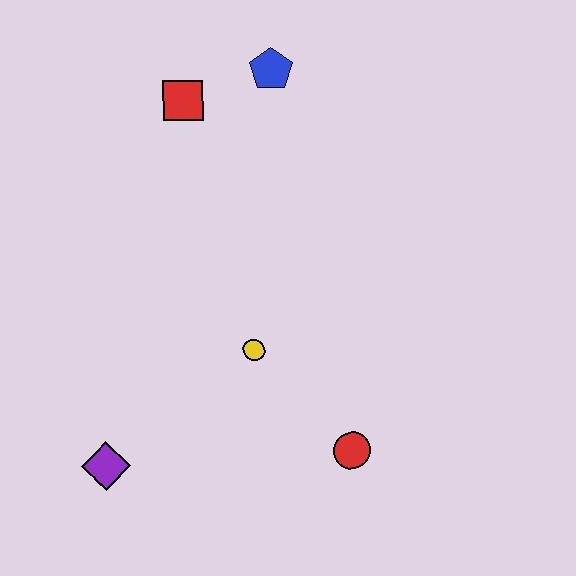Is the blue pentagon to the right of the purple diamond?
Yes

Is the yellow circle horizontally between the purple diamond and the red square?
No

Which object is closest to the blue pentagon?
The red square is closest to the blue pentagon.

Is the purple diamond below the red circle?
Yes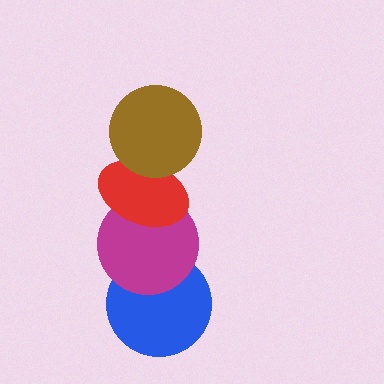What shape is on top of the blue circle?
The magenta circle is on top of the blue circle.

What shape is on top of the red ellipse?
The brown circle is on top of the red ellipse.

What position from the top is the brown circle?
The brown circle is 1st from the top.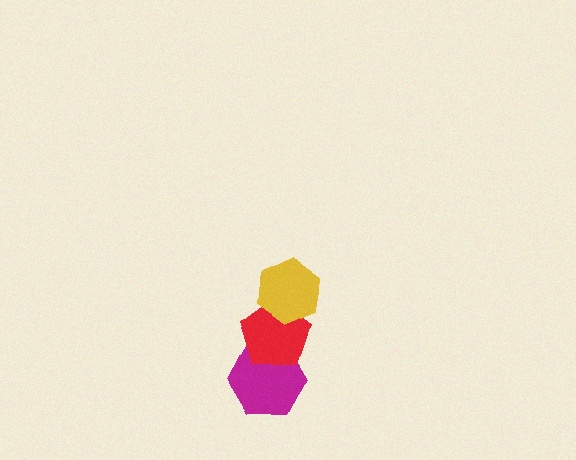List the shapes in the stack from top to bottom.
From top to bottom: the yellow hexagon, the red pentagon, the magenta hexagon.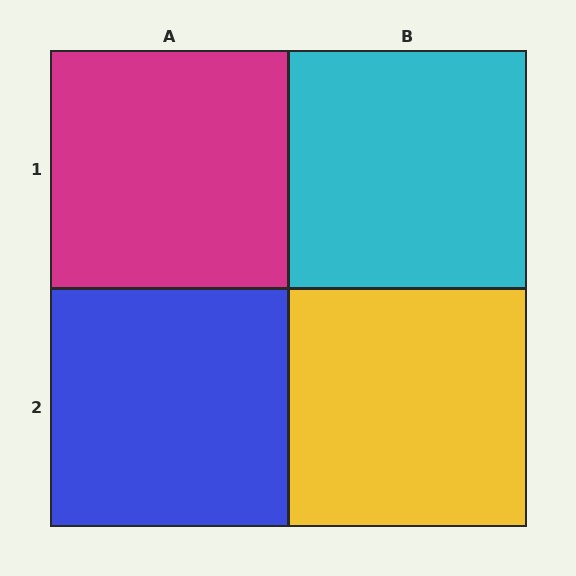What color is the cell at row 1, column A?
Magenta.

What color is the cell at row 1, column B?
Cyan.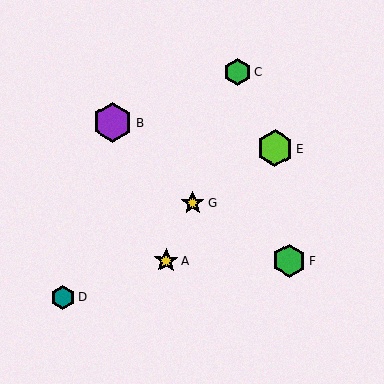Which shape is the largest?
The purple hexagon (labeled B) is the largest.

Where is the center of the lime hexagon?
The center of the lime hexagon is at (275, 148).